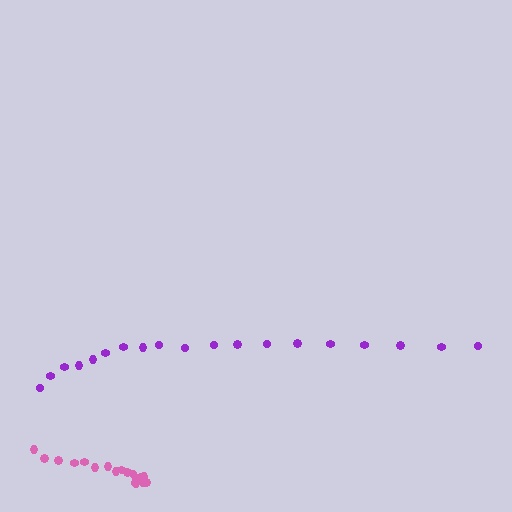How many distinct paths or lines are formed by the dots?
There are 2 distinct paths.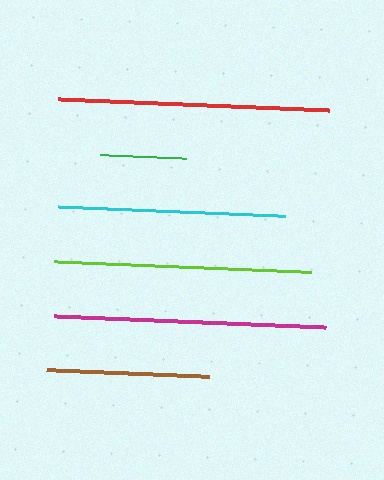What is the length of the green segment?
The green segment is approximately 85 pixels long.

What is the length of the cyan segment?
The cyan segment is approximately 227 pixels long.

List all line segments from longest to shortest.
From longest to shortest: magenta, red, lime, cyan, brown, green.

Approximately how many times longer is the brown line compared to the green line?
The brown line is approximately 1.9 times the length of the green line.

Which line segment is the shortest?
The green line is the shortest at approximately 85 pixels.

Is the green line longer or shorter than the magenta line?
The magenta line is longer than the green line.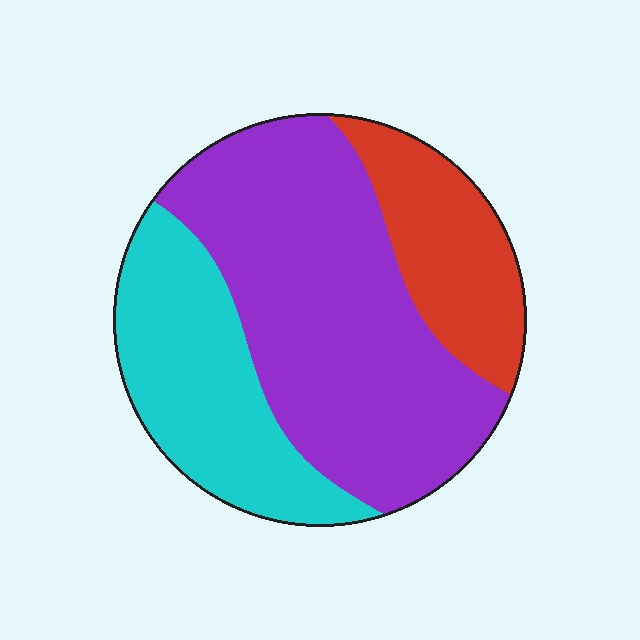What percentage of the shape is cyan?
Cyan takes up about one quarter (1/4) of the shape.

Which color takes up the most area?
Purple, at roughly 55%.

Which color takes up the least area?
Red, at roughly 20%.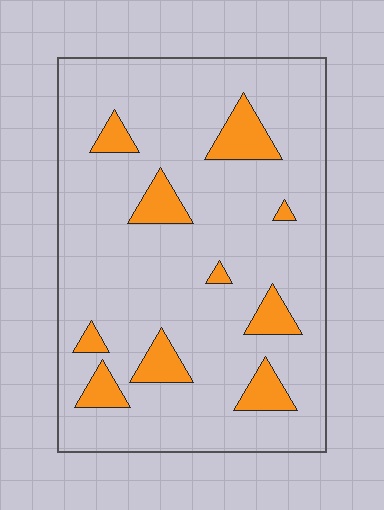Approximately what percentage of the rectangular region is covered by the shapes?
Approximately 15%.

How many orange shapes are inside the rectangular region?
10.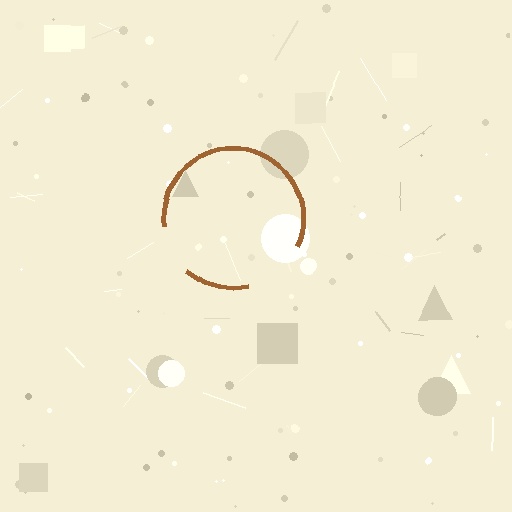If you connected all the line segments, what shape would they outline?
They would outline a circle.